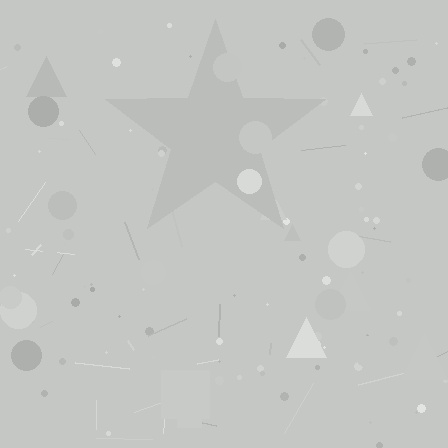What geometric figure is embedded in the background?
A star is embedded in the background.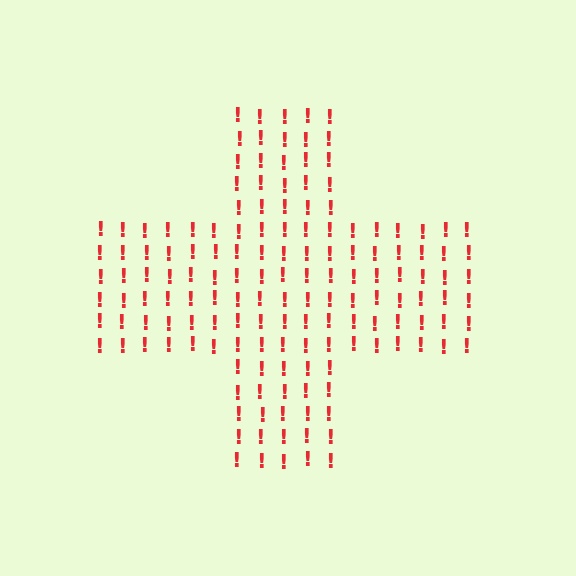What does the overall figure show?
The overall figure shows a cross.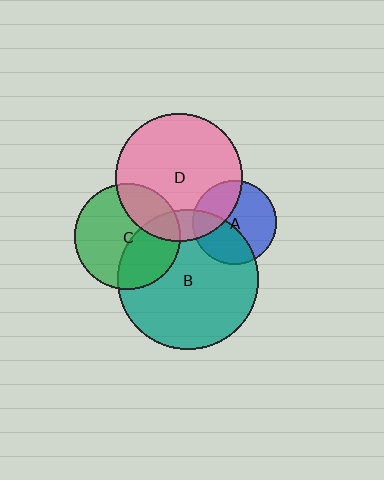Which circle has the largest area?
Circle B (teal).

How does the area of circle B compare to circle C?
Approximately 1.8 times.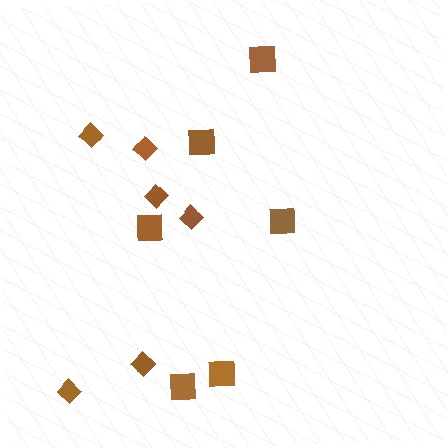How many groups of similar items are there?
There are 2 groups: one group of squares (6) and one group of diamonds (6).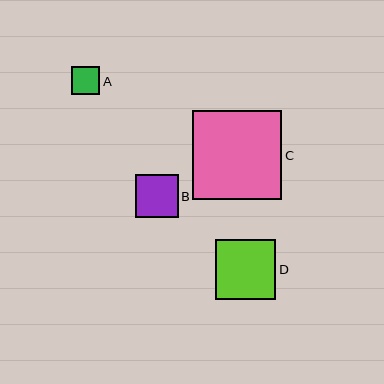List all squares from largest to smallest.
From largest to smallest: C, D, B, A.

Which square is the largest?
Square C is the largest with a size of approximately 90 pixels.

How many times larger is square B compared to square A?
Square B is approximately 1.5 times the size of square A.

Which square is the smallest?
Square A is the smallest with a size of approximately 28 pixels.